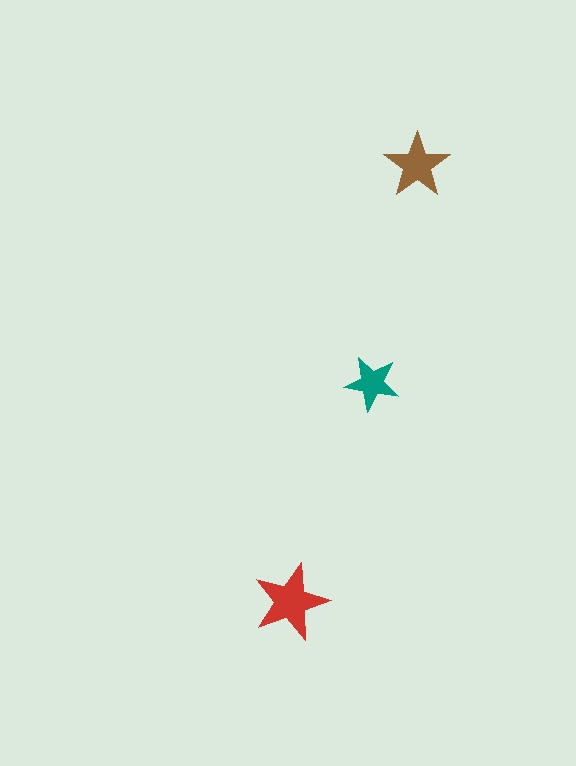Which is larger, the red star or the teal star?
The red one.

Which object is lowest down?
The red star is bottommost.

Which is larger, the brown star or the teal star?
The brown one.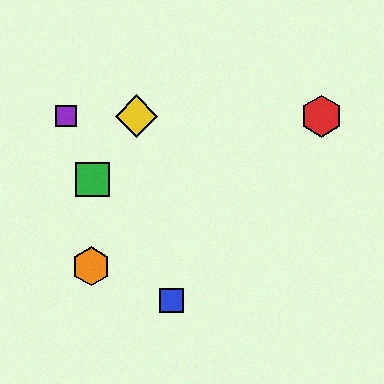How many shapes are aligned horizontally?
3 shapes (the red hexagon, the yellow diamond, the purple square) are aligned horizontally.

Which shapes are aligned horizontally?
The red hexagon, the yellow diamond, the purple square are aligned horizontally.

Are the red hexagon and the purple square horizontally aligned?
Yes, both are at y≈116.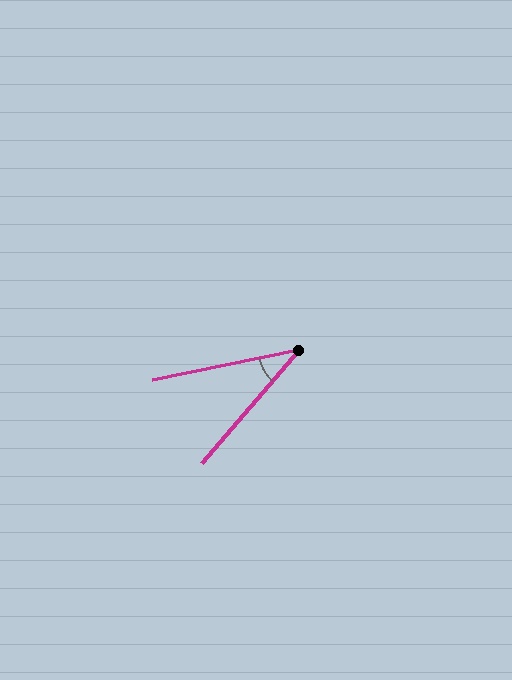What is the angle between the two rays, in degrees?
Approximately 38 degrees.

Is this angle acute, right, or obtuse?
It is acute.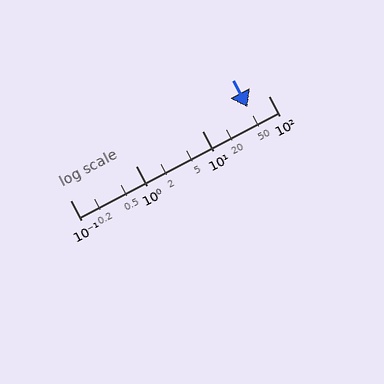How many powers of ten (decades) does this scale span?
The scale spans 3 decades, from 0.1 to 100.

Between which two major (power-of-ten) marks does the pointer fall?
The pointer is between 10 and 100.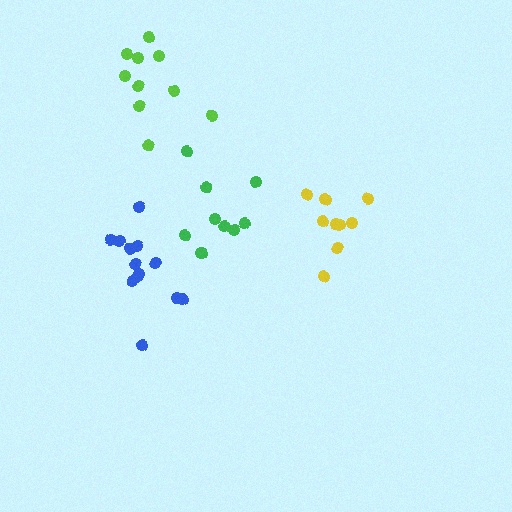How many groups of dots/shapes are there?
There are 4 groups.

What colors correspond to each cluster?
The clusters are colored: green, lime, blue, yellow.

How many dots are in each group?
Group 1: 9 dots, Group 2: 10 dots, Group 3: 13 dots, Group 4: 9 dots (41 total).